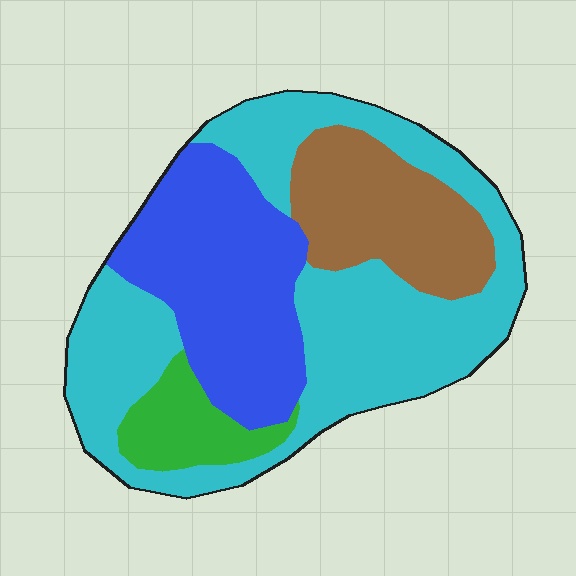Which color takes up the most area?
Cyan, at roughly 45%.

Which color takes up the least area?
Green, at roughly 10%.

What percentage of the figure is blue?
Blue covers about 25% of the figure.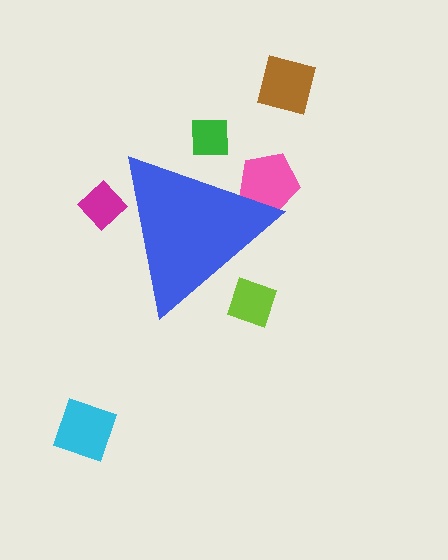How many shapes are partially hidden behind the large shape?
4 shapes are partially hidden.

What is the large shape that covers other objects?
A blue triangle.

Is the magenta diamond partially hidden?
Yes, the magenta diamond is partially hidden behind the blue triangle.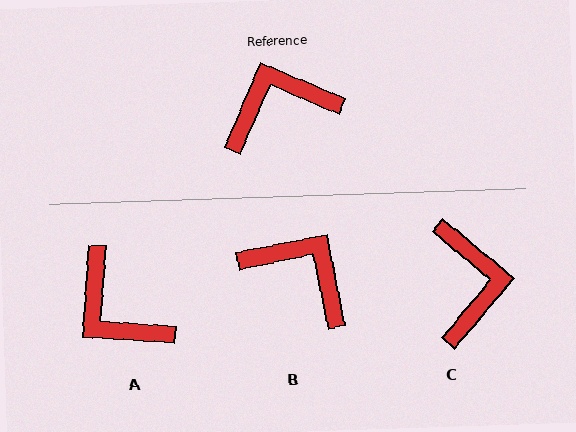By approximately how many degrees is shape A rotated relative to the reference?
Approximately 110 degrees counter-clockwise.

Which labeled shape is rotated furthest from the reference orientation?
A, about 110 degrees away.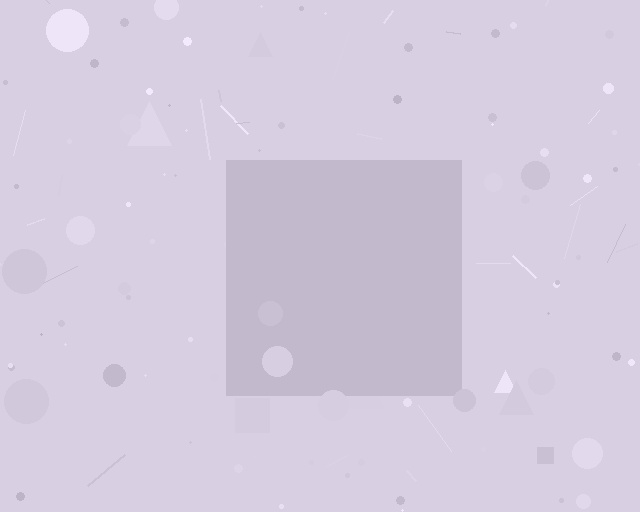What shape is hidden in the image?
A square is hidden in the image.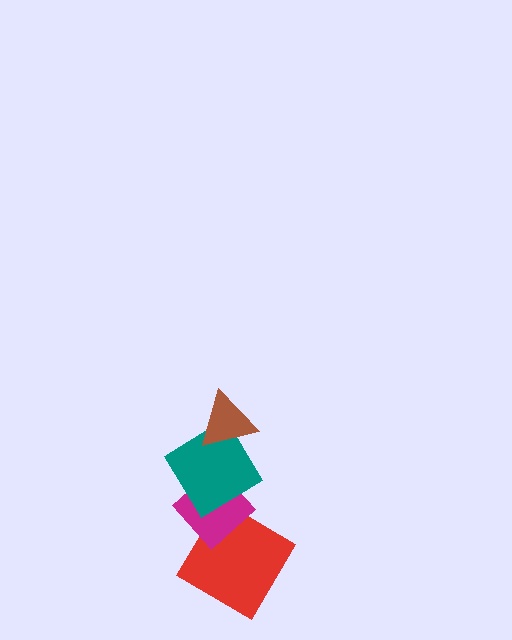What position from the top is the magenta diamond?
The magenta diamond is 3rd from the top.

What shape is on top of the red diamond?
The magenta diamond is on top of the red diamond.